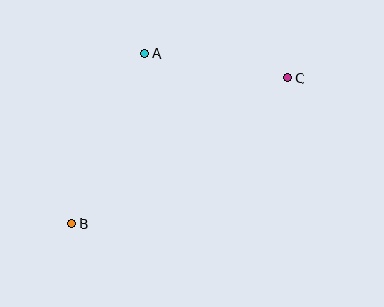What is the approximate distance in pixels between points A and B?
The distance between A and B is approximately 185 pixels.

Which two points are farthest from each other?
Points B and C are farthest from each other.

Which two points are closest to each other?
Points A and C are closest to each other.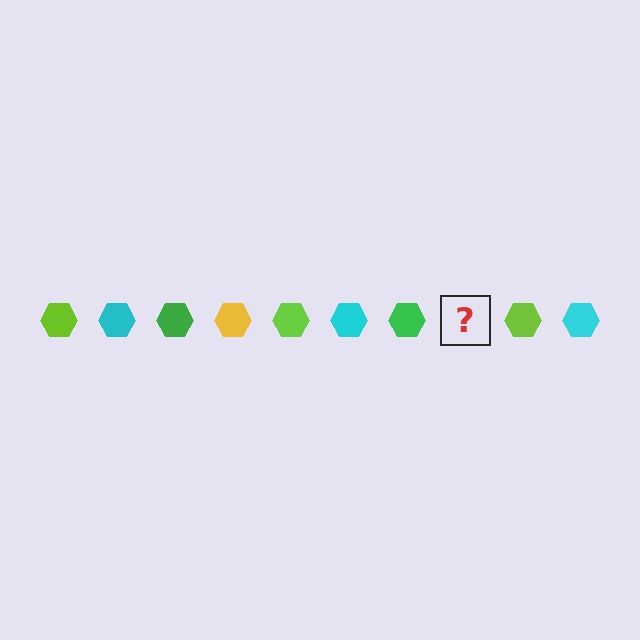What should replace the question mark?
The question mark should be replaced with a yellow hexagon.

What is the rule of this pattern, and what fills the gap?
The rule is that the pattern cycles through lime, cyan, green, yellow hexagons. The gap should be filled with a yellow hexagon.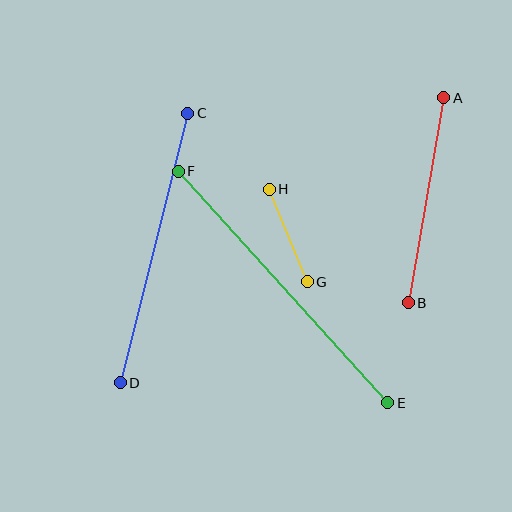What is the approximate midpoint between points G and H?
The midpoint is at approximately (288, 235) pixels.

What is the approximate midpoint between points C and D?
The midpoint is at approximately (154, 248) pixels.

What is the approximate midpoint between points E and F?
The midpoint is at approximately (283, 287) pixels.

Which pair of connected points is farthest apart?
Points E and F are farthest apart.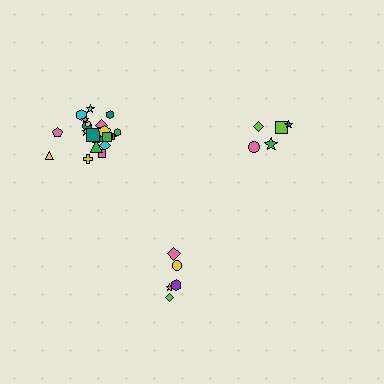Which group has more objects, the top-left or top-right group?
The top-left group.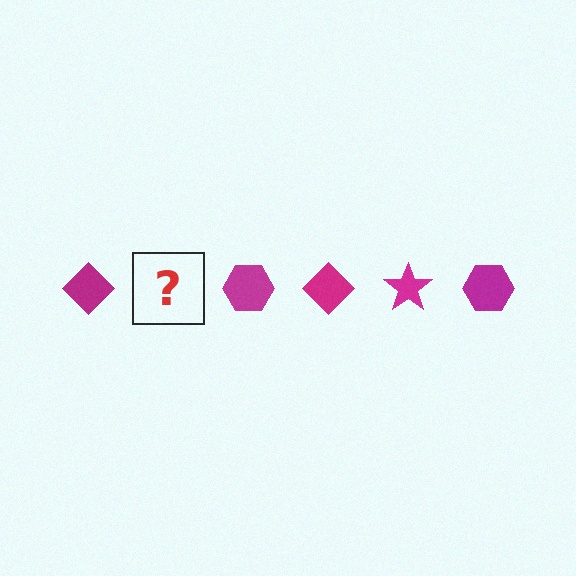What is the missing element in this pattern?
The missing element is a magenta star.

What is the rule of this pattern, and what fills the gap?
The rule is that the pattern cycles through diamond, star, hexagon shapes in magenta. The gap should be filled with a magenta star.